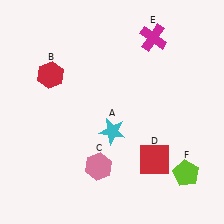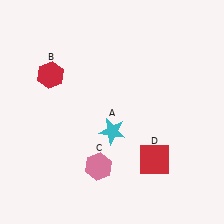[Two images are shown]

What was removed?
The lime pentagon (F), the magenta cross (E) were removed in Image 2.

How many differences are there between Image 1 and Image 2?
There are 2 differences between the two images.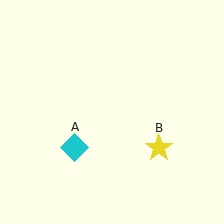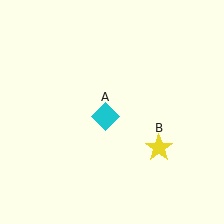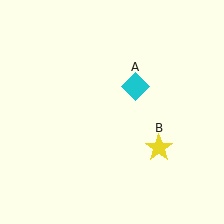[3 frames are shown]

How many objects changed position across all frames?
1 object changed position: cyan diamond (object A).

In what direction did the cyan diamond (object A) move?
The cyan diamond (object A) moved up and to the right.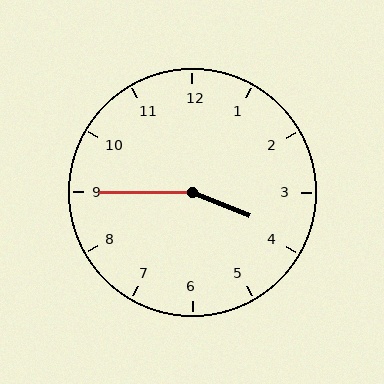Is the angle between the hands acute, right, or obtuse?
It is obtuse.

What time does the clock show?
3:45.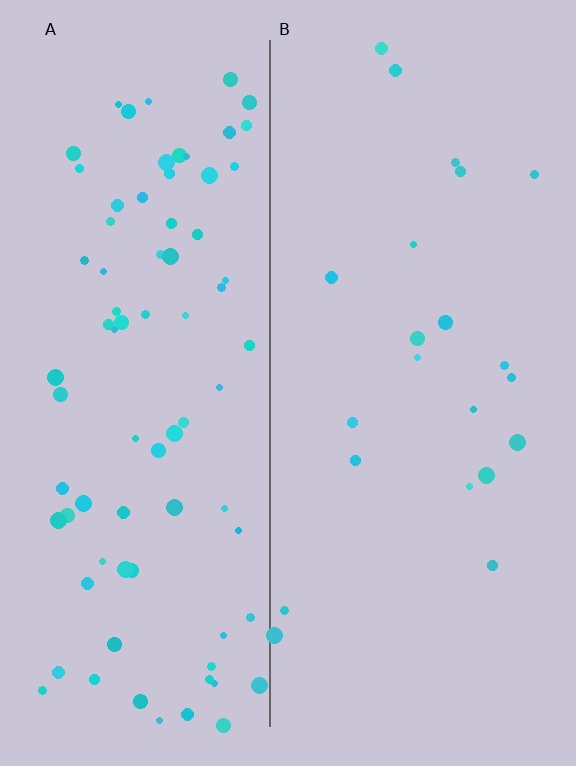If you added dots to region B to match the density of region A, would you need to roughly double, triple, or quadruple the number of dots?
Approximately quadruple.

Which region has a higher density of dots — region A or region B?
A (the left).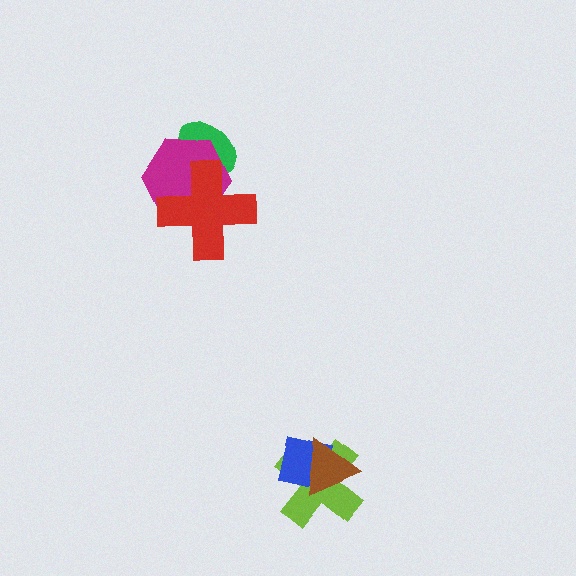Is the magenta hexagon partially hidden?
Yes, it is partially covered by another shape.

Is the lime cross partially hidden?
Yes, it is partially covered by another shape.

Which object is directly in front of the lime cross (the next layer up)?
The blue square is directly in front of the lime cross.